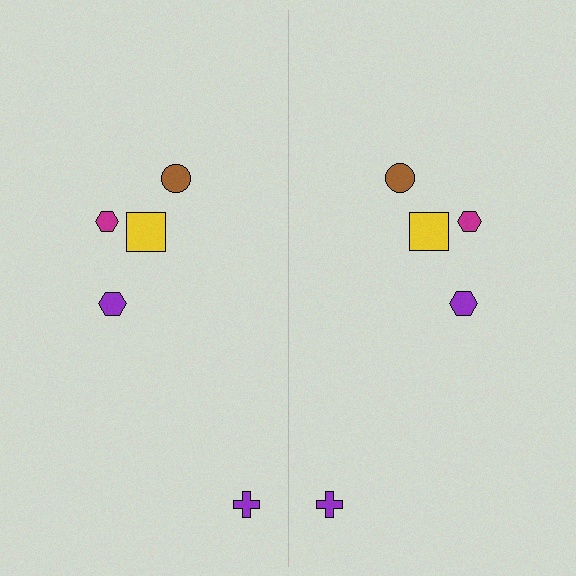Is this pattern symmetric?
Yes, this pattern has bilateral (reflection) symmetry.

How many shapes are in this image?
There are 10 shapes in this image.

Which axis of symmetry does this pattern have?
The pattern has a vertical axis of symmetry running through the center of the image.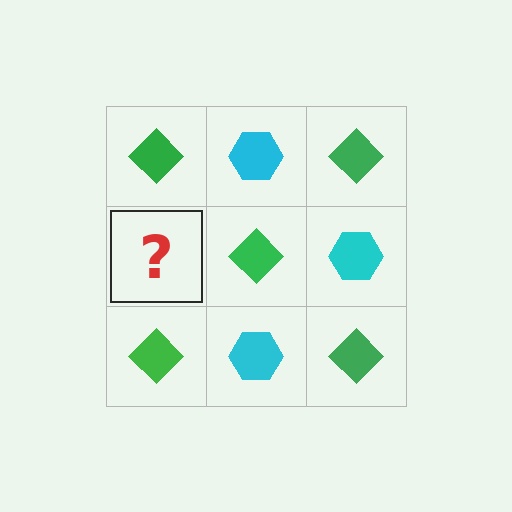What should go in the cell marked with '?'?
The missing cell should contain a cyan hexagon.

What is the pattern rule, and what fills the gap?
The rule is that it alternates green diamond and cyan hexagon in a checkerboard pattern. The gap should be filled with a cyan hexagon.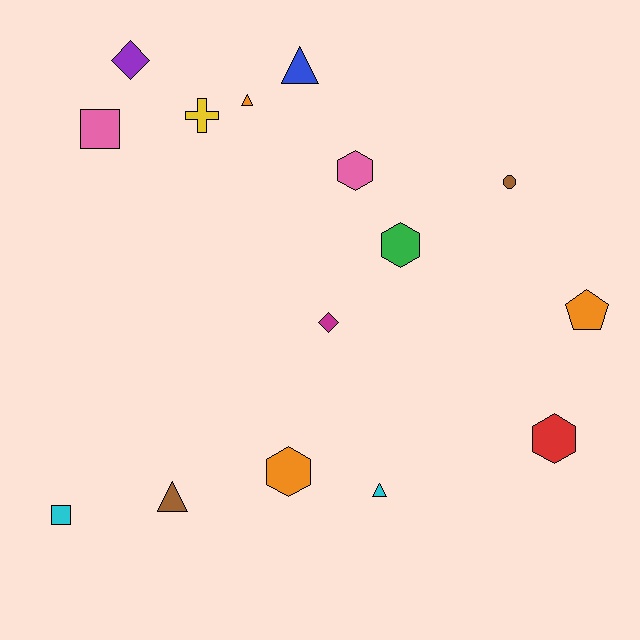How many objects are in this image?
There are 15 objects.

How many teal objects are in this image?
There are no teal objects.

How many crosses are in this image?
There is 1 cross.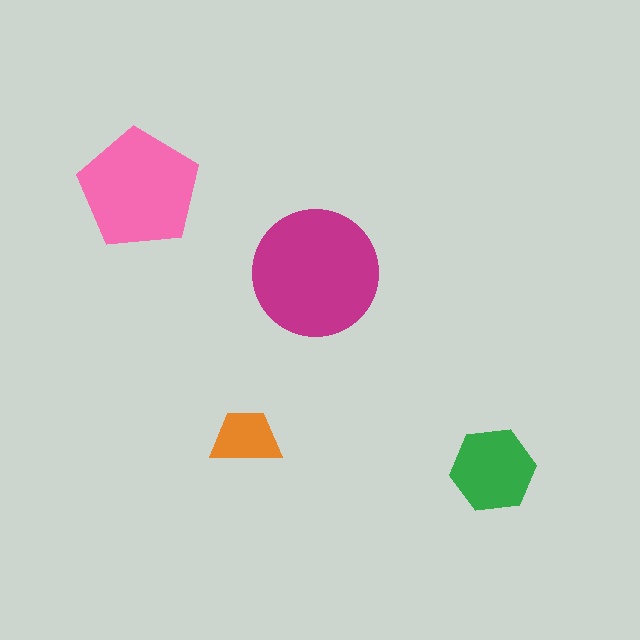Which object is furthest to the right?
The green hexagon is rightmost.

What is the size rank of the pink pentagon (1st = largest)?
2nd.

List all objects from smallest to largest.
The orange trapezoid, the green hexagon, the pink pentagon, the magenta circle.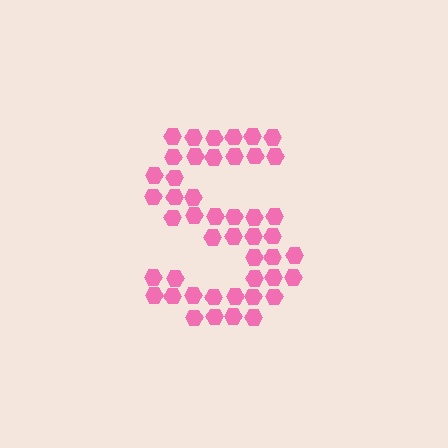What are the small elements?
The small elements are hexagons.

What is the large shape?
The large shape is the letter S.